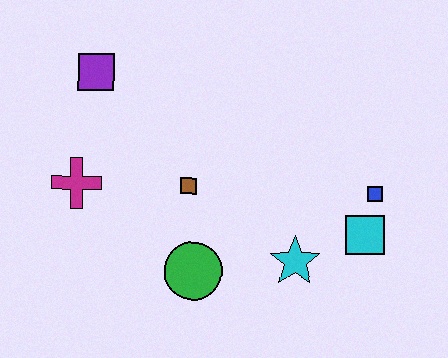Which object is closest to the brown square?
The green circle is closest to the brown square.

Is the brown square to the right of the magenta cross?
Yes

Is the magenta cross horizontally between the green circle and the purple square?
No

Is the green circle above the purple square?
No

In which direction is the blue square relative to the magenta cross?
The blue square is to the right of the magenta cross.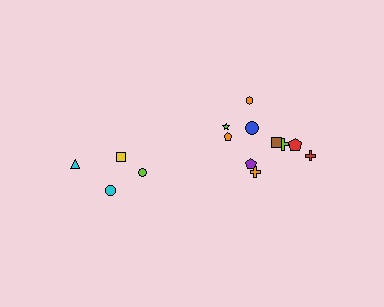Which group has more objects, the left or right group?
The right group.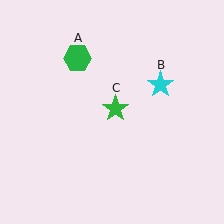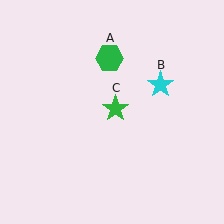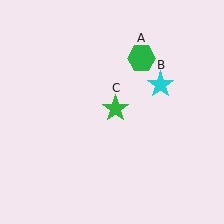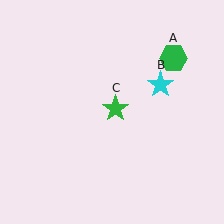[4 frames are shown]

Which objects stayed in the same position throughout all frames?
Cyan star (object B) and green star (object C) remained stationary.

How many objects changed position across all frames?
1 object changed position: green hexagon (object A).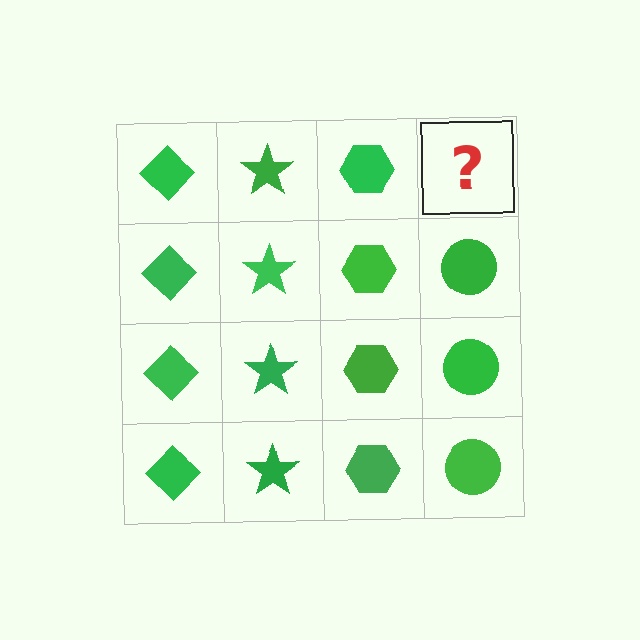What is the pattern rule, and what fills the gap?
The rule is that each column has a consistent shape. The gap should be filled with a green circle.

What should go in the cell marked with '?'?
The missing cell should contain a green circle.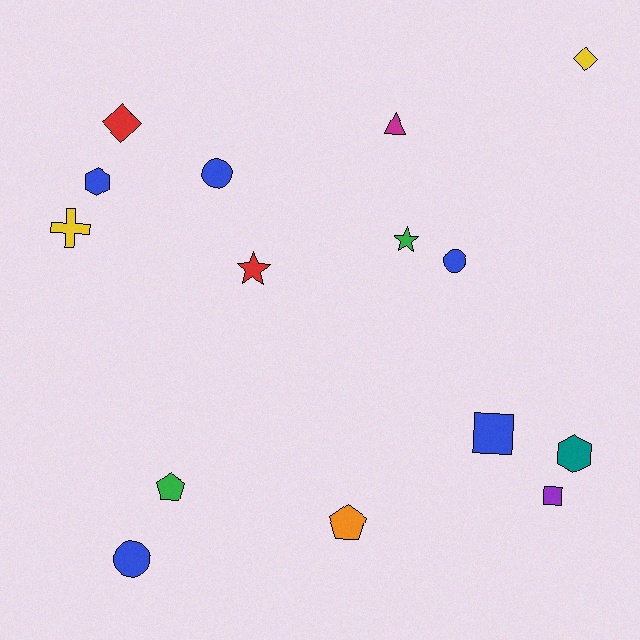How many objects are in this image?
There are 15 objects.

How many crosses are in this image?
There is 1 cross.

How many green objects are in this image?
There are 2 green objects.